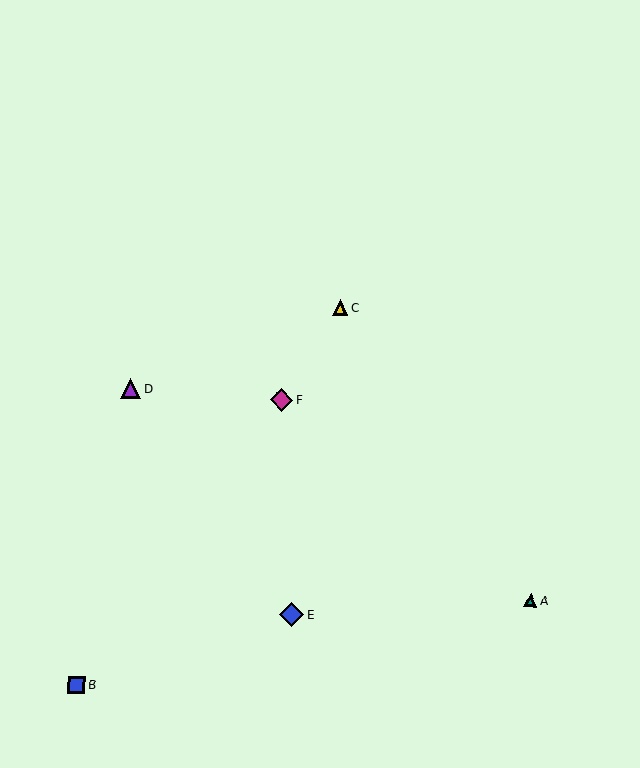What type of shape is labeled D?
Shape D is a purple triangle.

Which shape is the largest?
The blue diamond (labeled E) is the largest.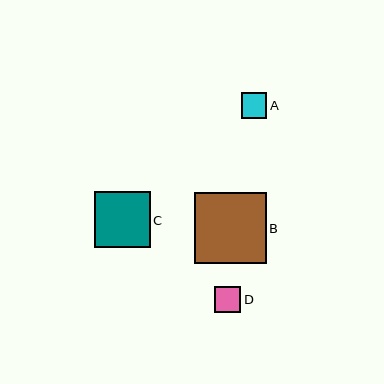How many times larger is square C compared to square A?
Square C is approximately 2.2 times the size of square A.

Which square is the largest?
Square B is the largest with a size of approximately 72 pixels.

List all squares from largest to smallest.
From largest to smallest: B, C, D, A.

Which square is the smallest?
Square A is the smallest with a size of approximately 25 pixels.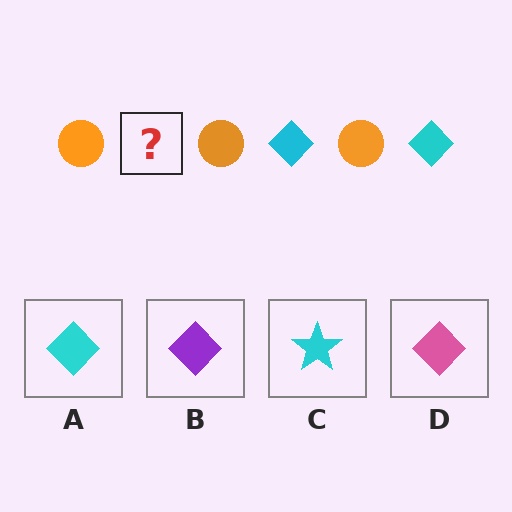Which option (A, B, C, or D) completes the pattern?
A.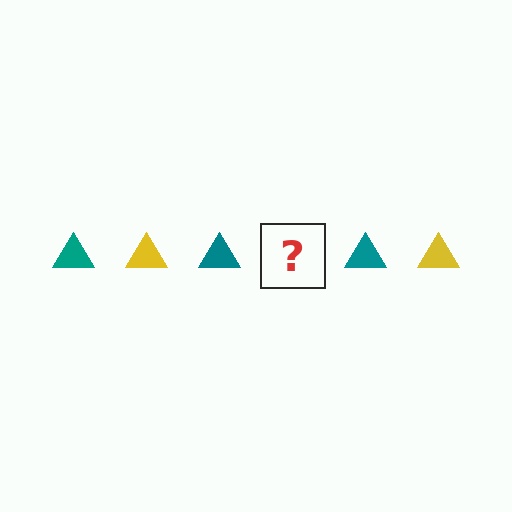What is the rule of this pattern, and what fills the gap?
The rule is that the pattern cycles through teal, yellow triangles. The gap should be filled with a yellow triangle.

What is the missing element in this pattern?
The missing element is a yellow triangle.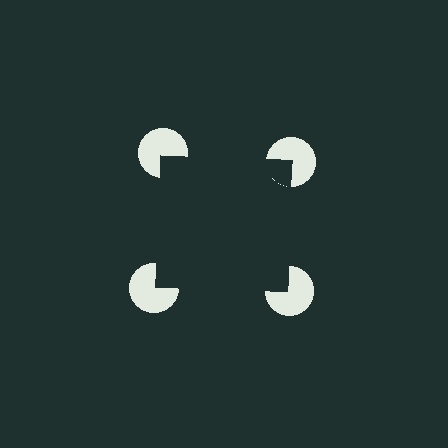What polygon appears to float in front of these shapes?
An illusory square — its edges are inferred from the aligned wedge cuts in the pac-man discs, not physically drawn.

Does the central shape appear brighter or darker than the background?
It typically appears slightly darker than the background, even though no actual brightness change is drawn.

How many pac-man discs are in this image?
There are 4 — one at each vertex of the illusory square.